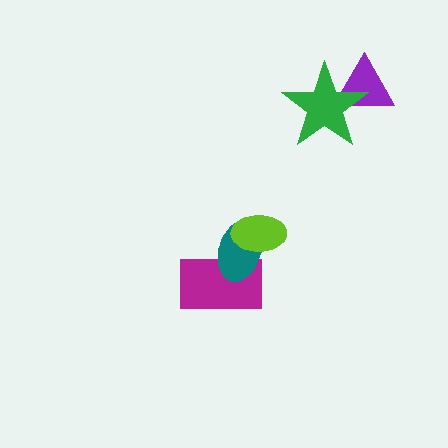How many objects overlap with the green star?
1 object overlaps with the green star.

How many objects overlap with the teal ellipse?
2 objects overlap with the teal ellipse.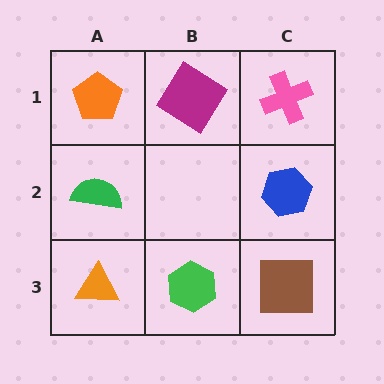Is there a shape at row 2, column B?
No, that cell is empty.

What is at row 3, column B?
A green hexagon.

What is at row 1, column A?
An orange pentagon.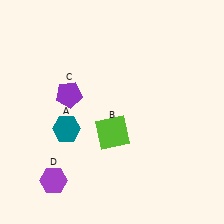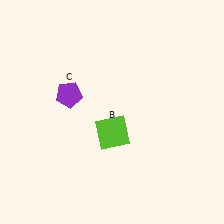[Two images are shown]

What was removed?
The teal hexagon (A), the purple hexagon (D) were removed in Image 2.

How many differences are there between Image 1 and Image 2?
There are 2 differences between the two images.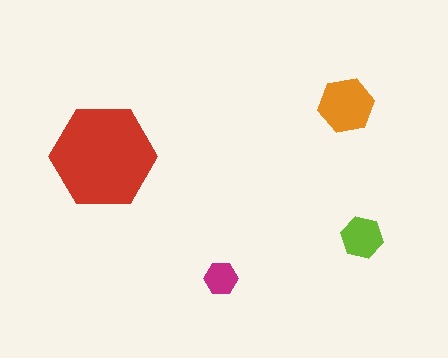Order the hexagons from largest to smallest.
the red one, the orange one, the lime one, the magenta one.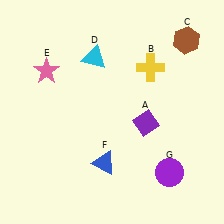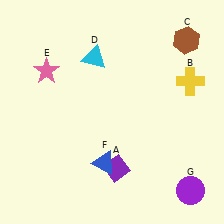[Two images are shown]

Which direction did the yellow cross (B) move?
The yellow cross (B) moved right.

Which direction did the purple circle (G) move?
The purple circle (G) moved right.